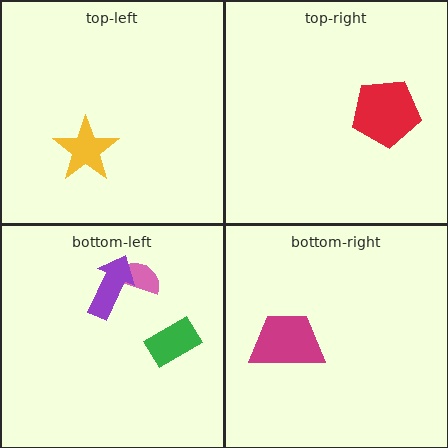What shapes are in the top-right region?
The red pentagon.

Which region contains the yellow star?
The top-left region.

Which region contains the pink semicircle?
The bottom-left region.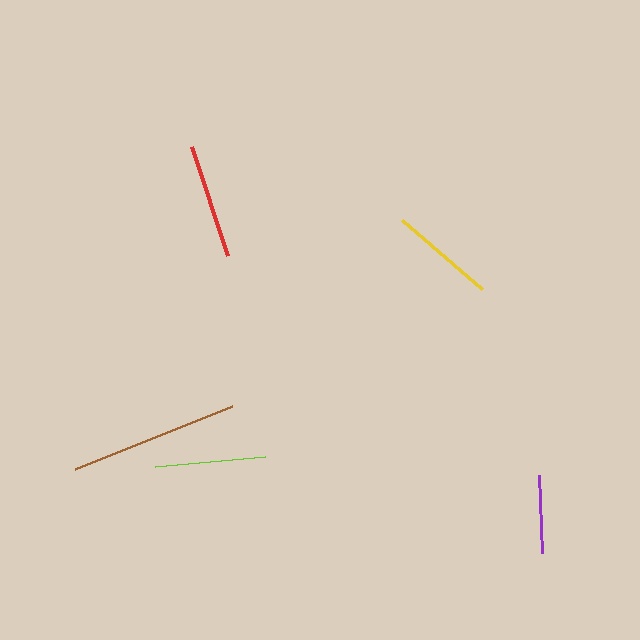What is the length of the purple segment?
The purple segment is approximately 78 pixels long.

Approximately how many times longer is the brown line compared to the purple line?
The brown line is approximately 2.2 times the length of the purple line.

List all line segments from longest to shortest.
From longest to shortest: brown, red, lime, yellow, purple.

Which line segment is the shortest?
The purple line is the shortest at approximately 78 pixels.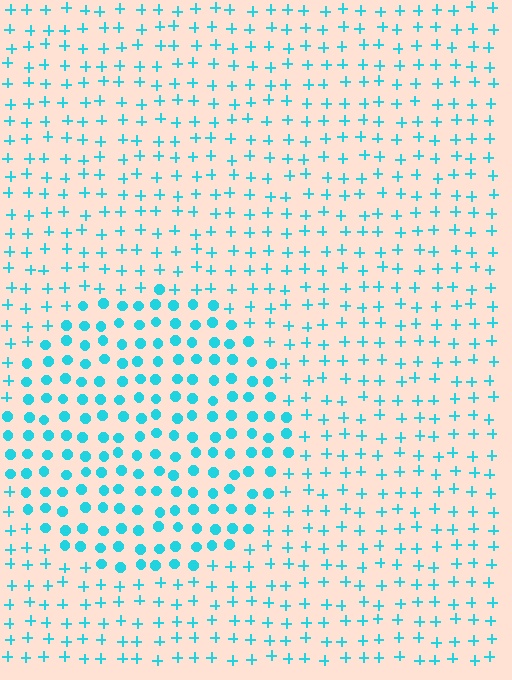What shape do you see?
I see a circle.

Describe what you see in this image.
The image is filled with small cyan elements arranged in a uniform grid. A circle-shaped region contains circles, while the surrounding area contains plus signs. The boundary is defined purely by the change in element shape.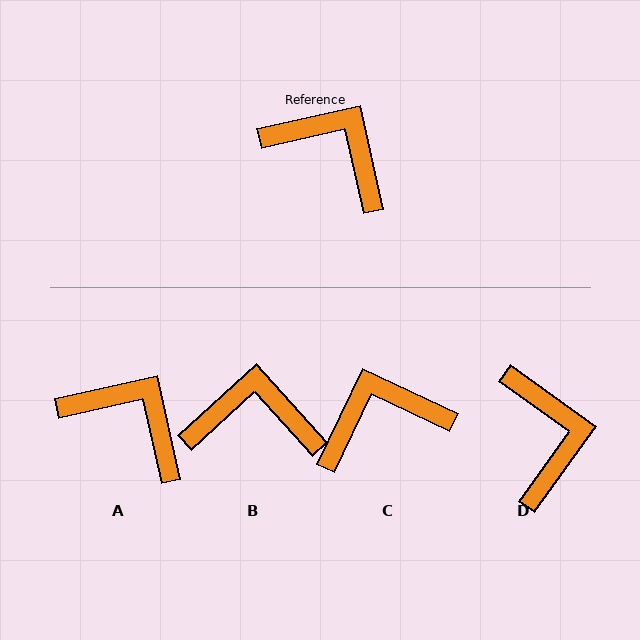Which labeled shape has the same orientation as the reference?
A.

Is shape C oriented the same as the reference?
No, it is off by about 52 degrees.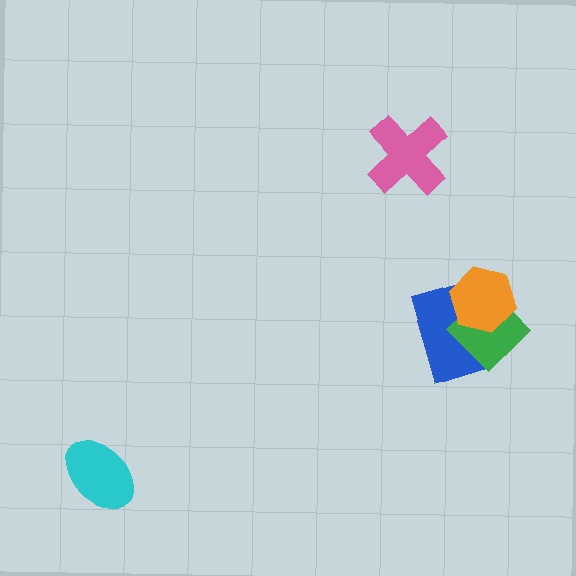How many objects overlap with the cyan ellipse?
0 objects overlap with the cyan ellipse.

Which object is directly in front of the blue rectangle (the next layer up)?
The green diamond is directly in front of the blue rectangle.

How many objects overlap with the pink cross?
0 objects overlap with the pink cross.